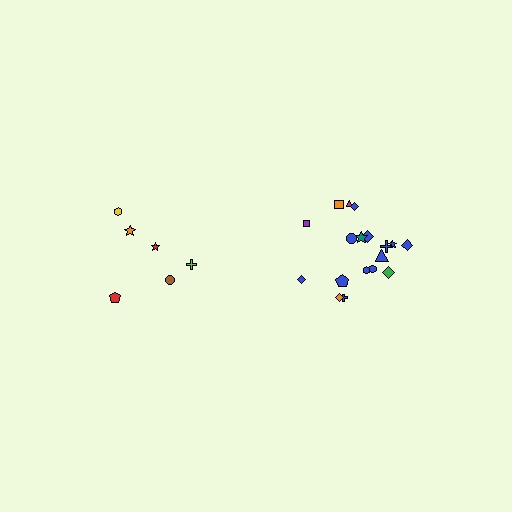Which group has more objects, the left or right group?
The right group.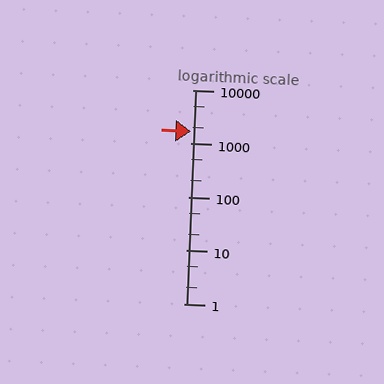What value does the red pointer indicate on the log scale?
The pointer indicates approximately 1700.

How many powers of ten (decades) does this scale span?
The scale spans 4 decades, from 1 to 10000.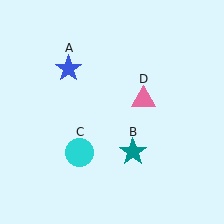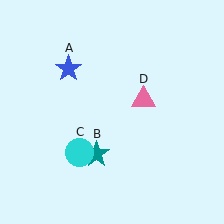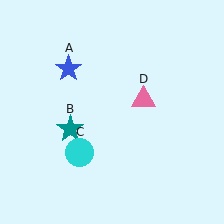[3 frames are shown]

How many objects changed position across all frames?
1 object changed position: teal star (object B).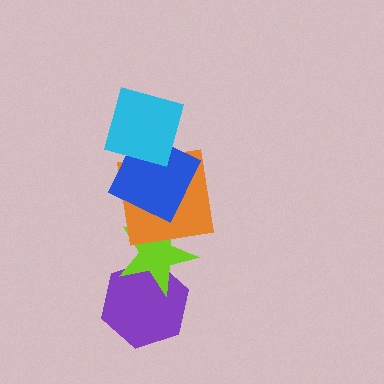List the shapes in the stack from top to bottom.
From top to bottom: the cyan square, the blue square, the orange square, the lime star, the purple hexagon.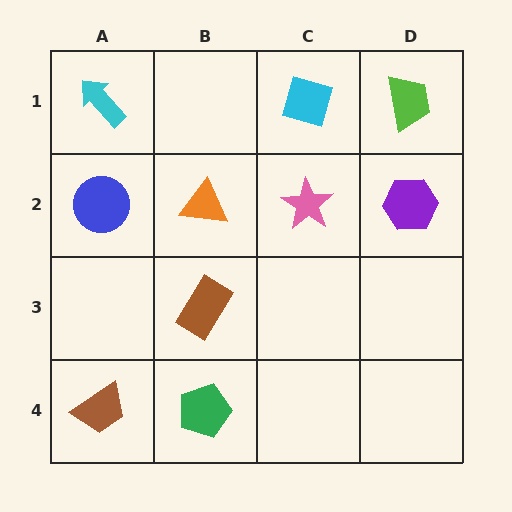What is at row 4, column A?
A brown trapezoid.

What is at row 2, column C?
A pink star.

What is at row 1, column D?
A lime trapezoid.